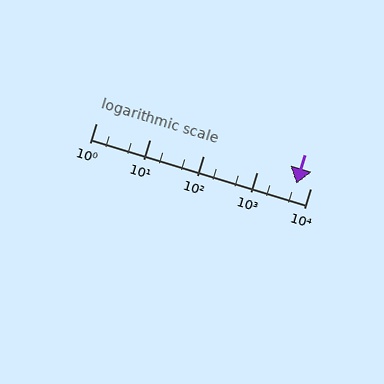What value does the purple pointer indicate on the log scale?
The pointer indicates approximately 5400.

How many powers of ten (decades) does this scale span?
The scale spans 4 decades, from 1 to 10000.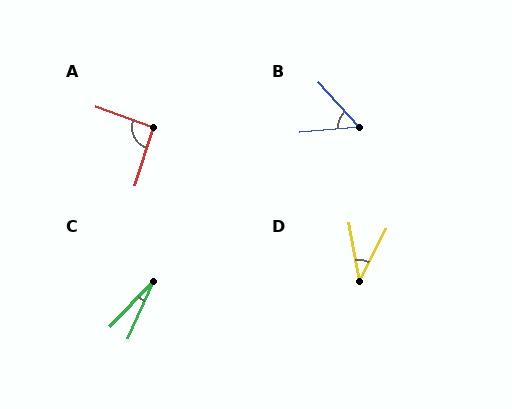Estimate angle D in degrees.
Approximately 36 degrees.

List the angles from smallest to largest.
C (21°), D (36°), B (52°), A (92°).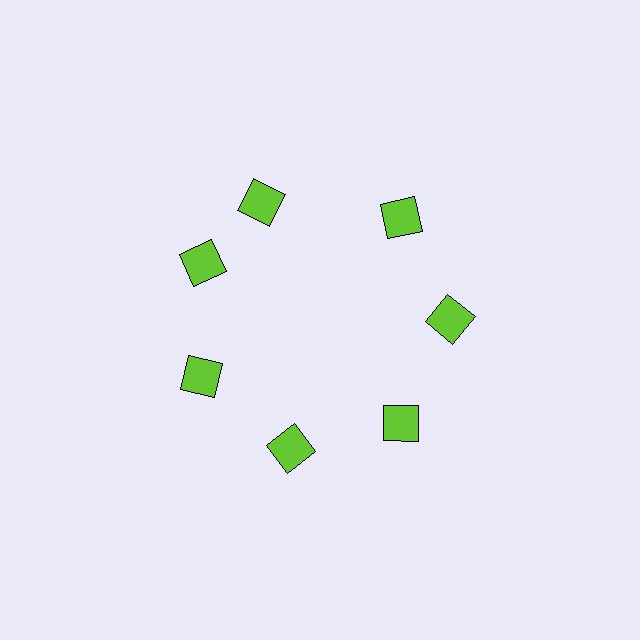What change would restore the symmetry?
The symmetry would be restored by rotating it back into even spacing with its neighbors so that all 7 squares sit at equal angles and equal distance from the center.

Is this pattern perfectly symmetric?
No. The 7 lime squares are arranged in a ring, but one element near the 12 o'clock position is rotated out of alignment along the ring, breaking the 7-fold rotational symmetry.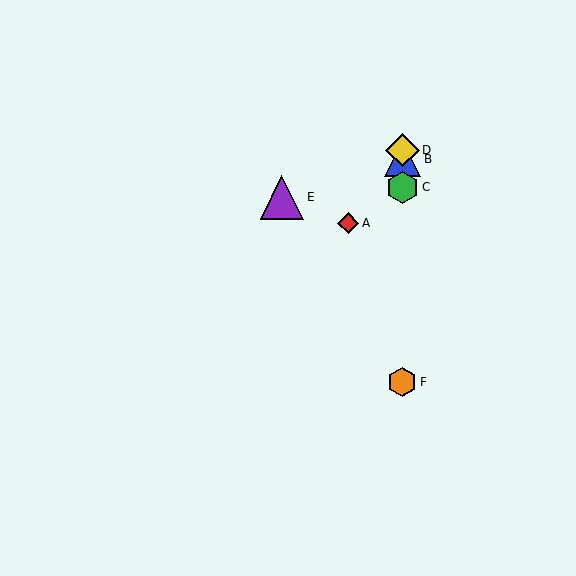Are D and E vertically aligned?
No, D is at x≈402 and E is at x≈282.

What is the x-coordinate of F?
Object F is at x≈402.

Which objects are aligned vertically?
Objects B, C, D, F are aligned vertically.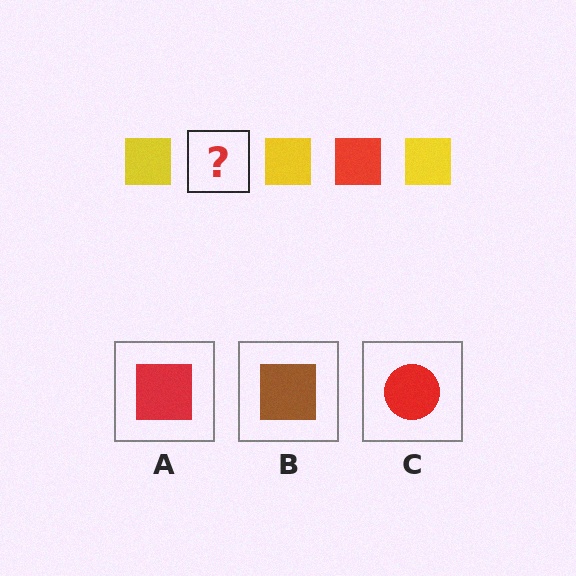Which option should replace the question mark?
Option A.